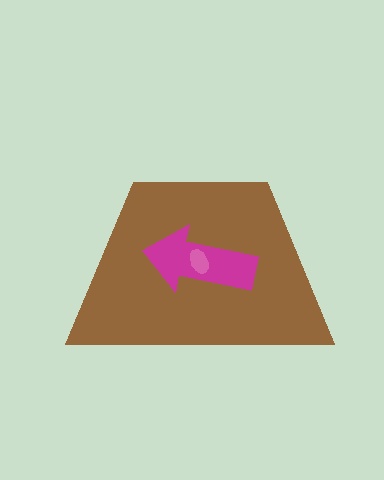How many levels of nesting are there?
3.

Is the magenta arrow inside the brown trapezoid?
Yes.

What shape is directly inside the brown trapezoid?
The magenta arrow.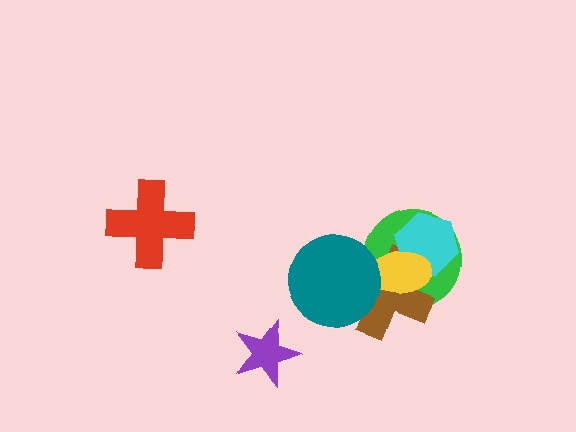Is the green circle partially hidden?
Yes, it is partially covered by another shape.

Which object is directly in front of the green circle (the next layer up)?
The brown cross is directly in front of the green circle.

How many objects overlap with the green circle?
4 objects overlap with the green circle.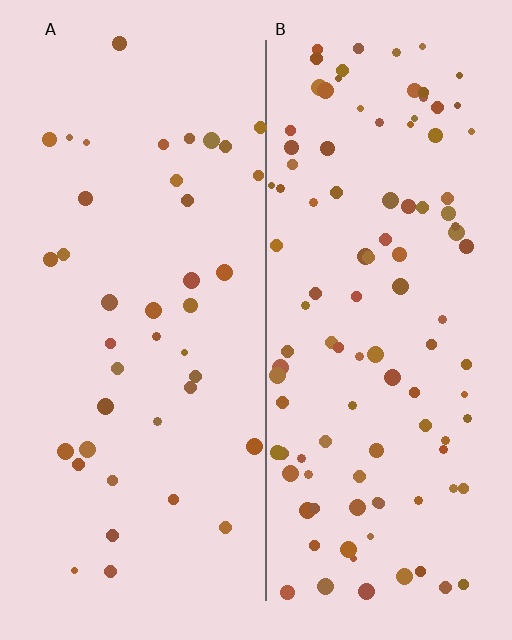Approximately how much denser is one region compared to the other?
Approximately 2.7× — region B over region A.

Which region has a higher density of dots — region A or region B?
B (the right).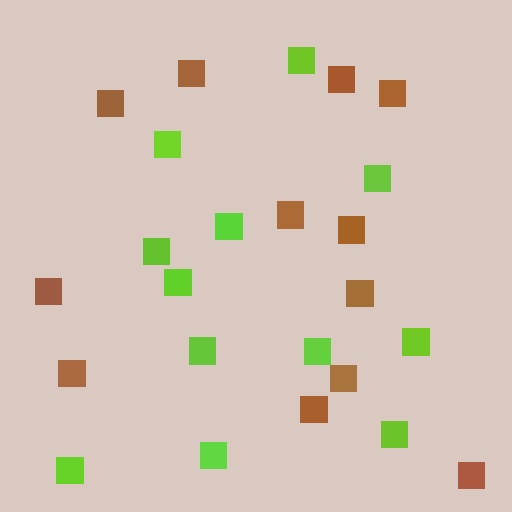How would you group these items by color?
There are 2 groups: one group of brown squares (12) and one group of lime squares (12).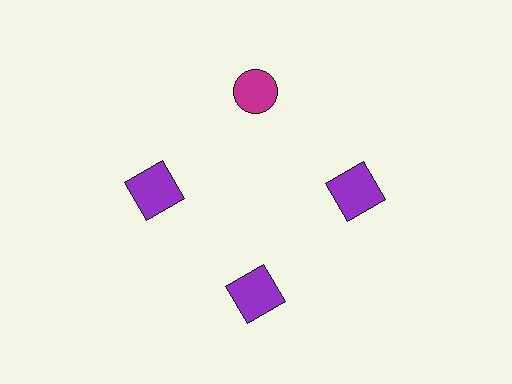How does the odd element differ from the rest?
It differs in both color (magenta instead of purple) and shape (circle instead of square).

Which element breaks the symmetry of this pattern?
The magenta circle at roughly the 12 o'clock position breaks the symmetry. All other shapes are purple squares.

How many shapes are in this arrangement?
There are 4 shapes arranged in a ring pattern.